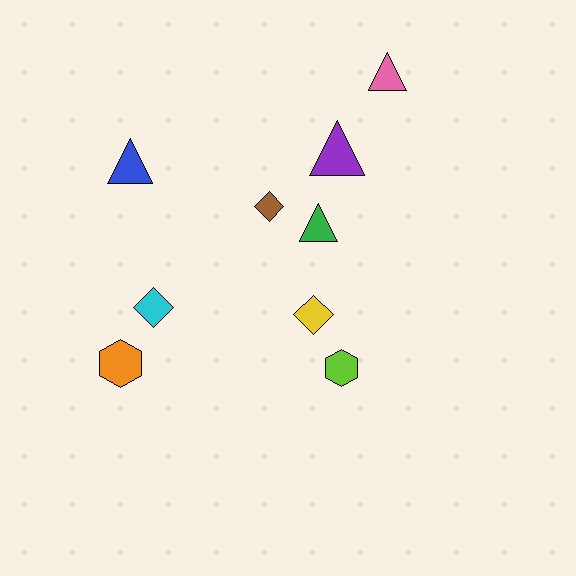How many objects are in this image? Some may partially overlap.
There are 9 objects.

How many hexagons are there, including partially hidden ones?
There are 2 hexagons.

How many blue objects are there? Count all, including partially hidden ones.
There is 1 blue object.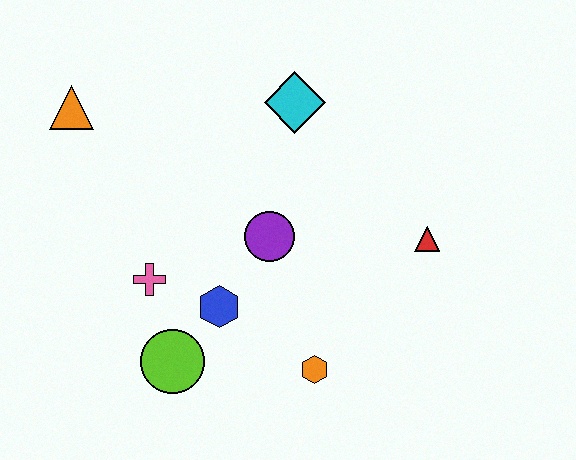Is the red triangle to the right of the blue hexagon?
Yes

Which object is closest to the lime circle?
The blue hexagon is closest to the lime circle.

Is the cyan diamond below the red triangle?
No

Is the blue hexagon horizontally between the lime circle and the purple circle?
Yes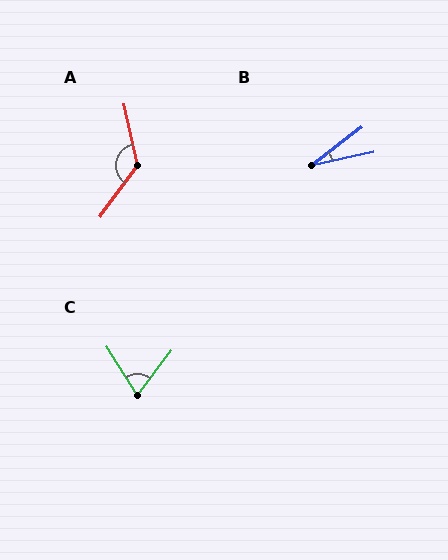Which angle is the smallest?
B, at approximately 25 degrees.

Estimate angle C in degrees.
Approximately 69 degrees.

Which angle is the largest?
A, at approximately 131 degrees.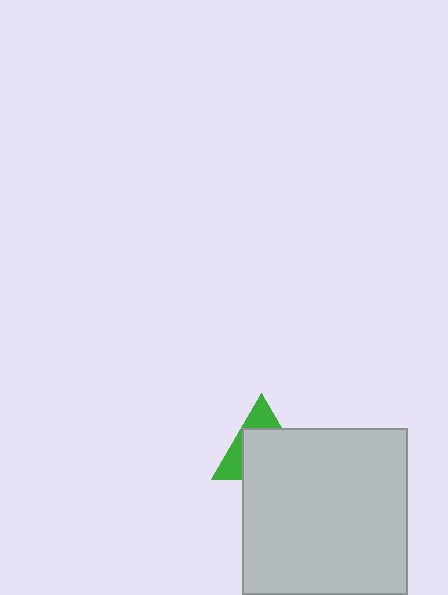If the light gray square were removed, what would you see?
You would see the complete green triangle.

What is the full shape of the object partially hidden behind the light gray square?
The partially hidden object is a green triangle.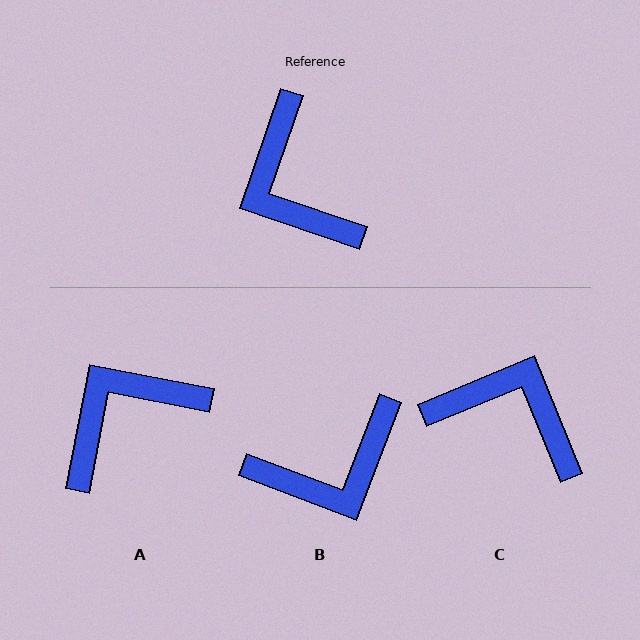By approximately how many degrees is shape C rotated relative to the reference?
Approximately 139 degrees clockwise.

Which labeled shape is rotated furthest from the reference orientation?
C, about 139 degrees away.